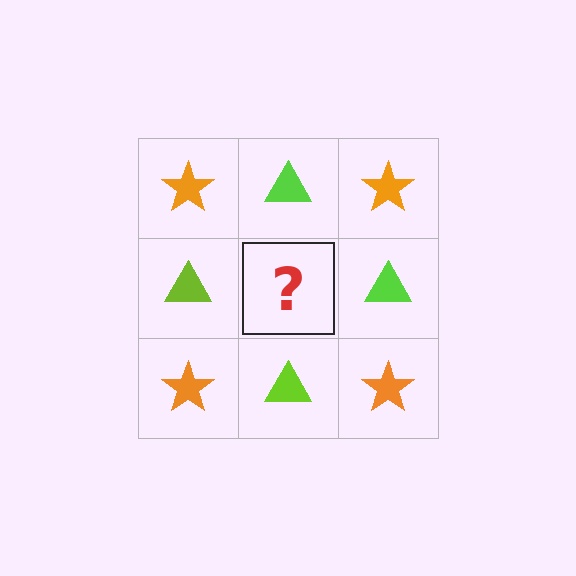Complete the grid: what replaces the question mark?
The question mark should be replaced with an orange star.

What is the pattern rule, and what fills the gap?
The rule is that it alternates orange star and lime triangle in a checkerboard pattern. The gap should be filled with an orange star.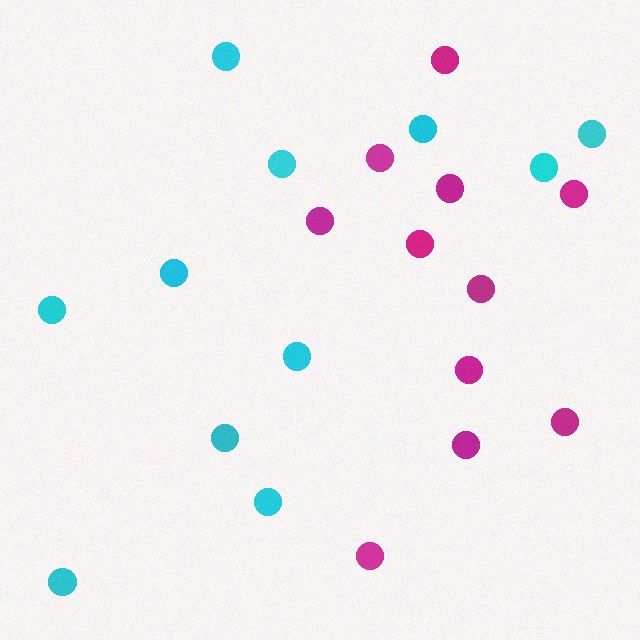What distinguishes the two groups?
There are 2 groups: one group of cyan circles (11) and one group of magenta circles (11).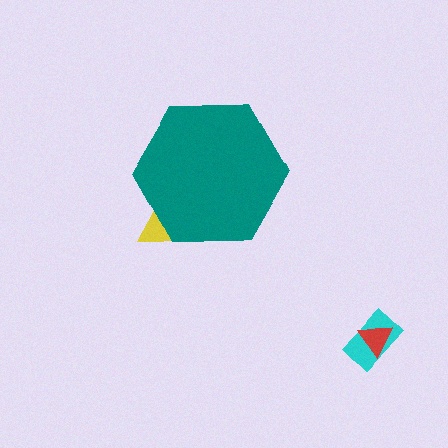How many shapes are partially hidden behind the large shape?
1 shape is partially hidden.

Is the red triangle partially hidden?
No, the red triangle is fully visible.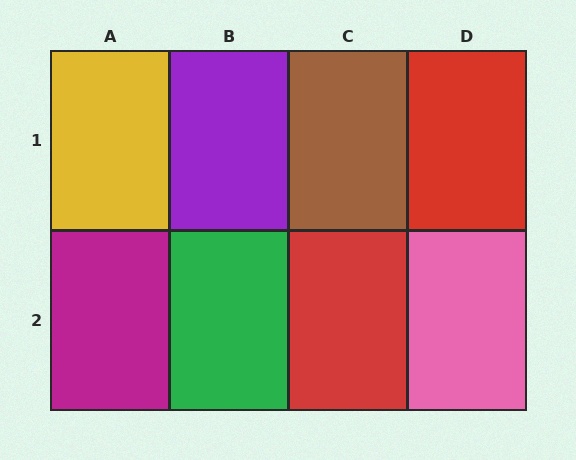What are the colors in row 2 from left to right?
Magenta, green, red, pink.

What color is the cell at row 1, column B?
Purple.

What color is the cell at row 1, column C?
Brown.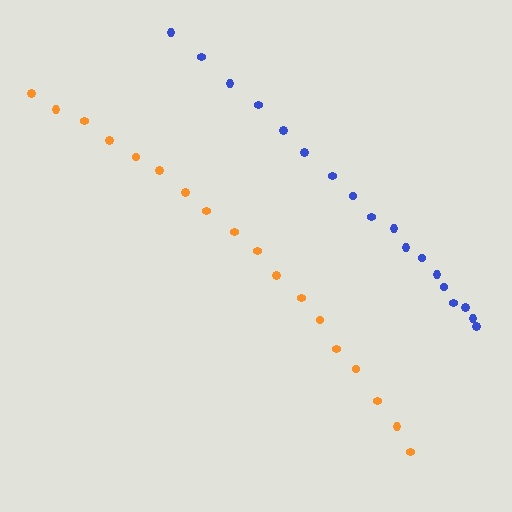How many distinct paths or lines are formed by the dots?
There are 2 distinct paths.